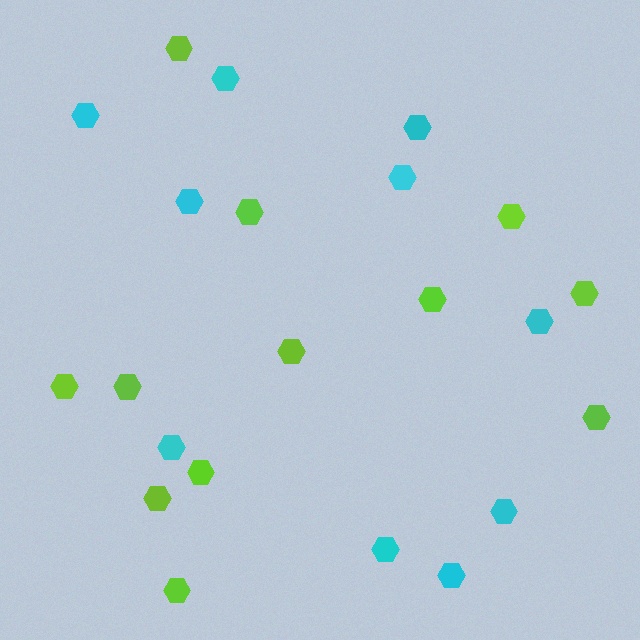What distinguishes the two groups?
There are 2 groups: one group of cyan hexagons (10) and one group of lime hexagons (12).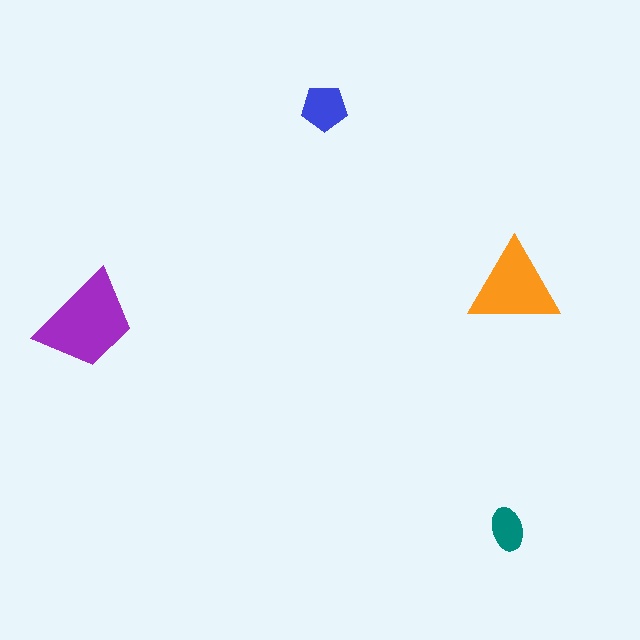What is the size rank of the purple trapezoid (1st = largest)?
1st.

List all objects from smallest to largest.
The teal ellipse, the blue pentagon, the orange triangle, the purple trapezoid.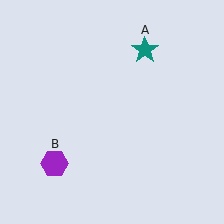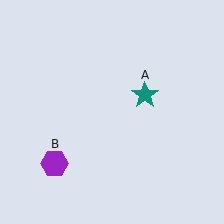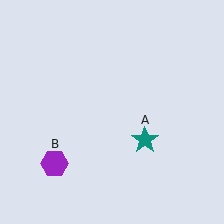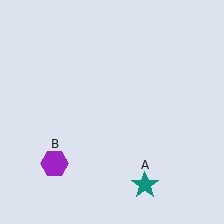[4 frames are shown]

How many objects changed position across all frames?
1 object changed position: teal star (object A).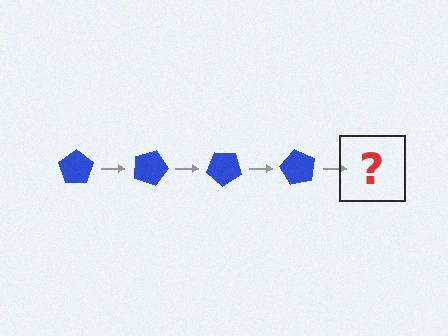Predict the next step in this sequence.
The next step is a blue pentagon rotated 80 degrees.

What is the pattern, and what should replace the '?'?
The pattern is that the pentagon rotates 20 degrees each step. The '?' should be a blue pentagon rotated 80 degrees.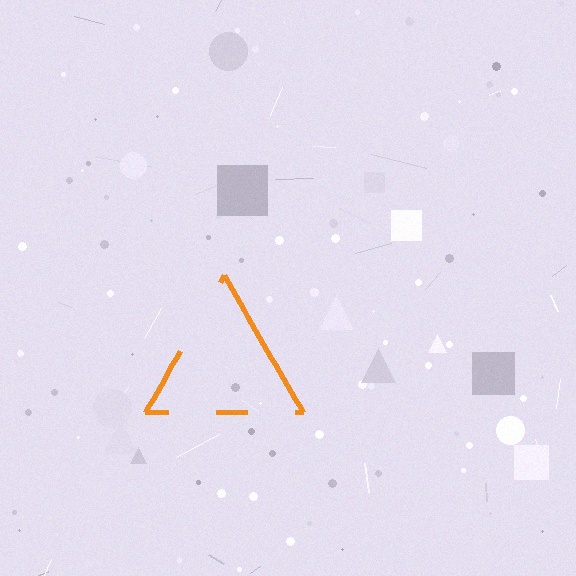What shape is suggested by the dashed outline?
The dashed outline suggests a triangle.